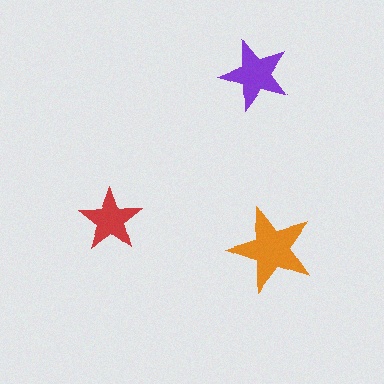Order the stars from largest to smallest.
the orange one, the purple one, the red one.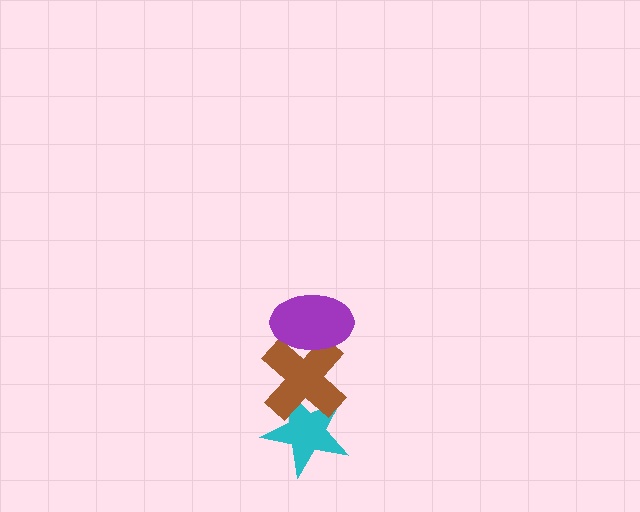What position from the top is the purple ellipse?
The purple ellipse is 1st from the top.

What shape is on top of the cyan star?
The brown cross is on top of the cyan star.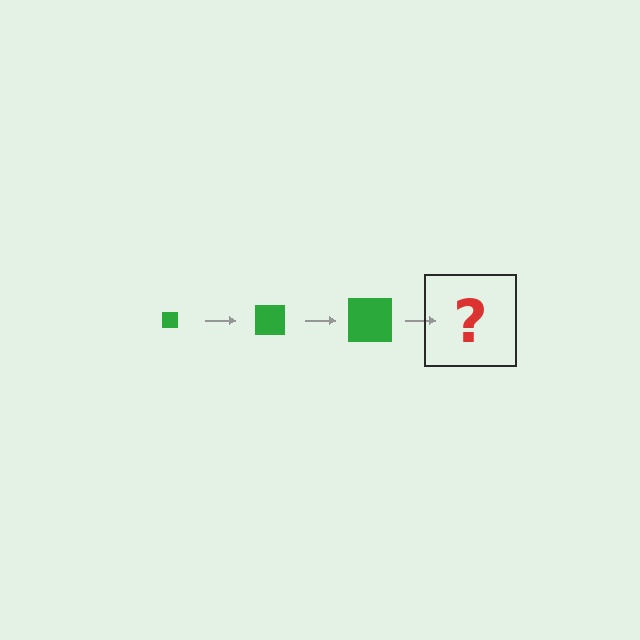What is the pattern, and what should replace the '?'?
The pattern is that the square gets progressively larger each step. The '?' should be a green square, larger than the previous one.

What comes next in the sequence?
The next element should be a green square, larger than the previous one.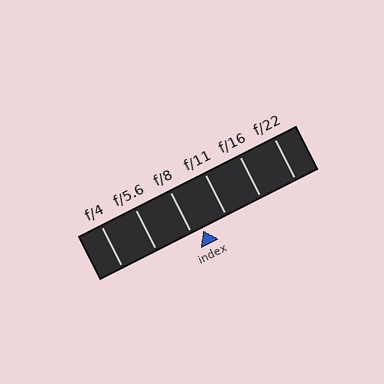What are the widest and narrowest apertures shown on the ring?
The widest aperture shown is f/4 and the narrowest is f/22.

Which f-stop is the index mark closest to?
The index mark is closest to f/8.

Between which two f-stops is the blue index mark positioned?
The index mark is between f/8 and f/11.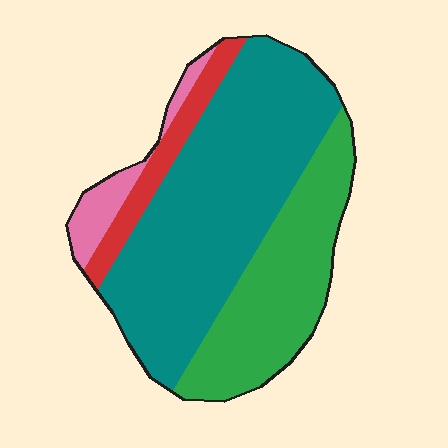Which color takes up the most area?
Teal, at roughly 55%.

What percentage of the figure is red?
Red takes up less than a sixth of the figure.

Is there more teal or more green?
Teal.